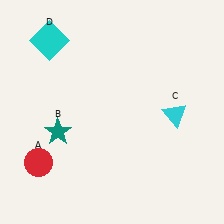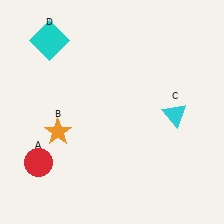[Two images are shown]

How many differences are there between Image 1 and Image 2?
There is 1 difference between the two images.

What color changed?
The star (B) changed from teal in Image 1 to orange in Image 2.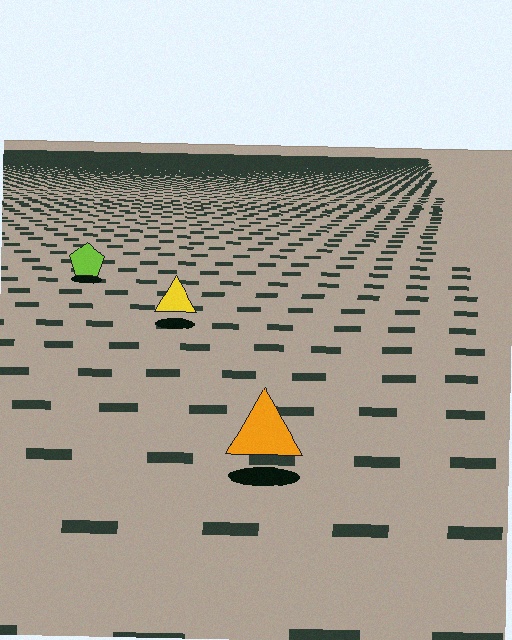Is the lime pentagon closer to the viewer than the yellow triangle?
No. The yellow triangle is closer — you can tell from the texture gradient: the ground texture is coarser near it.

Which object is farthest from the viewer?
The lime pentagon is farthest from the viewer. It appears smaller and the ground texture around it is denser.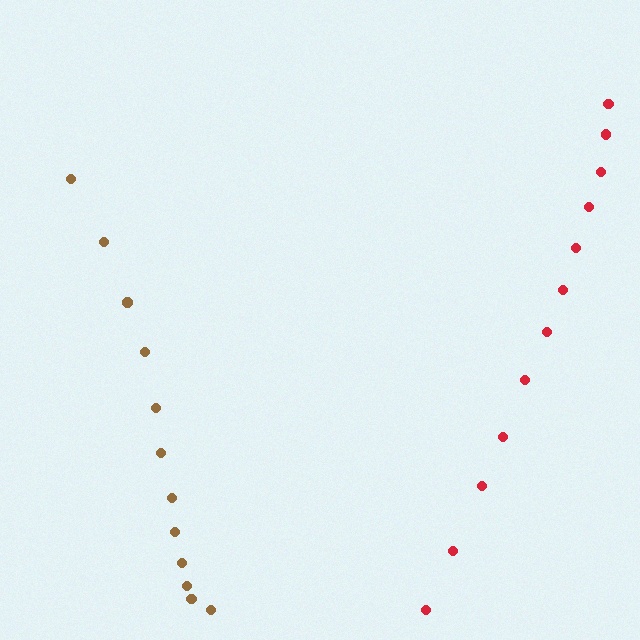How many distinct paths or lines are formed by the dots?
There are 2 distinct paths.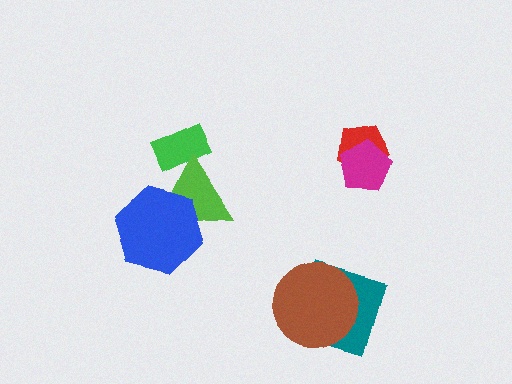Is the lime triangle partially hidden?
Yes, it is partially covered by another shape.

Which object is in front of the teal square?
The brown circle is in front of the teal square.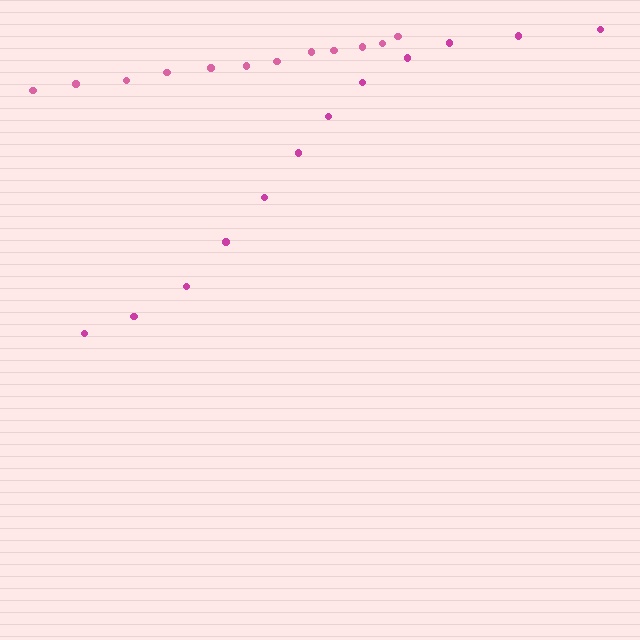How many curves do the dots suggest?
There are 2 distinct paths.